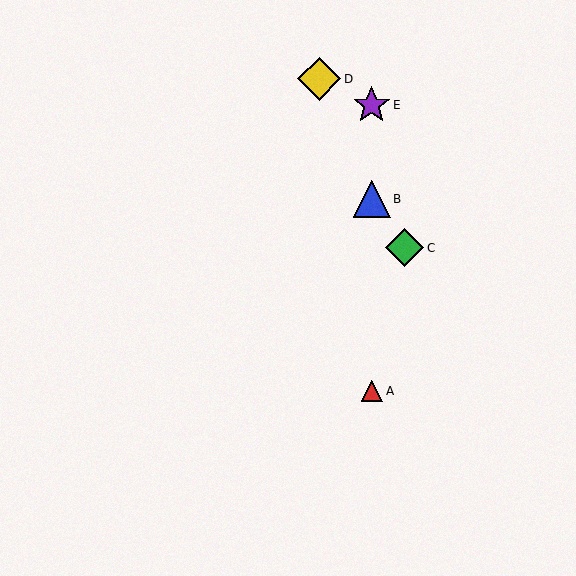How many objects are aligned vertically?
3 objects (A, B, E) are aligned vertically.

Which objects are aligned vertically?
Objects A, B, E are aligned vertically.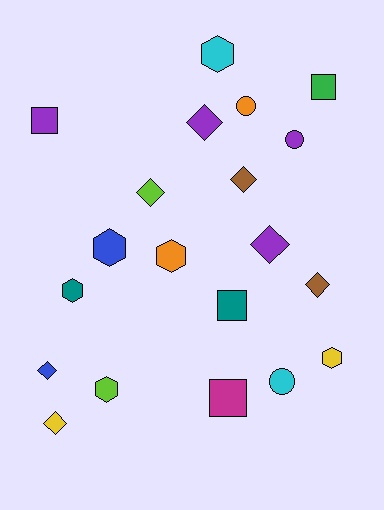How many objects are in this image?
There are 20 objects.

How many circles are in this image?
There are 3 circles.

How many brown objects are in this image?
There are 2 brown objects.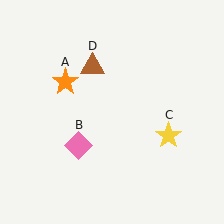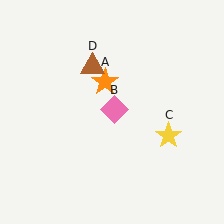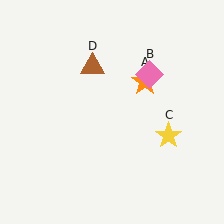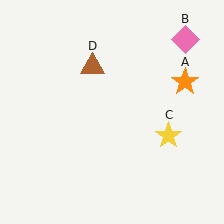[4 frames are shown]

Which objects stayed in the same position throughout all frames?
Yellow star (object C) and brown triangle (object D) remained stationary.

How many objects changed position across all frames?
2 objects changed position: orange star (object A), pink diamond (object B).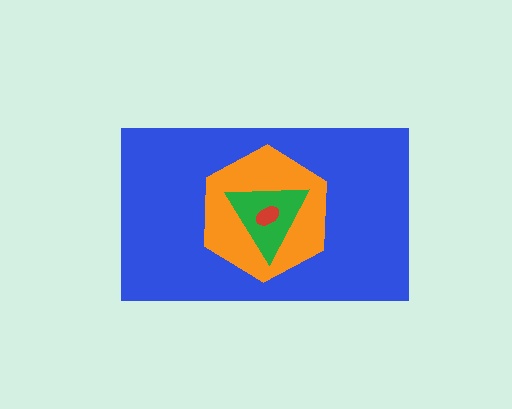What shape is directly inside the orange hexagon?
The green triangle.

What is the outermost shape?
The blue rectangle.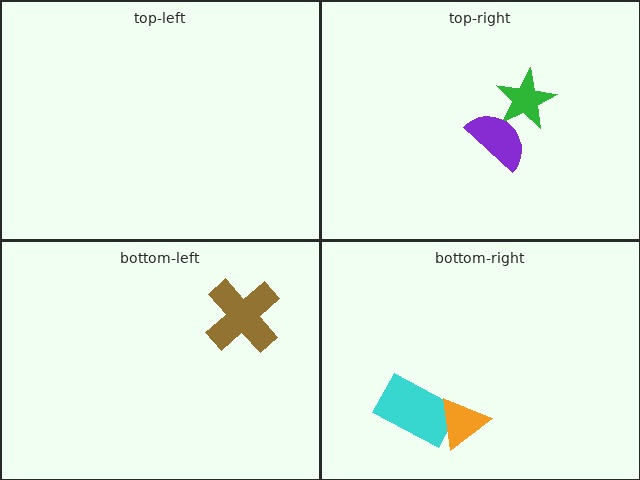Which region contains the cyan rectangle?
The bottom-right region.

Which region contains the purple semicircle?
The top-right region.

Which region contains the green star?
The top-right region.